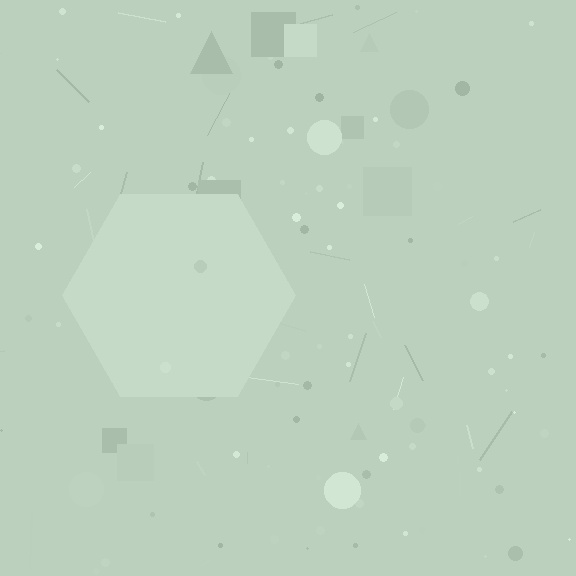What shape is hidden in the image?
A hexagon is hidden in the image.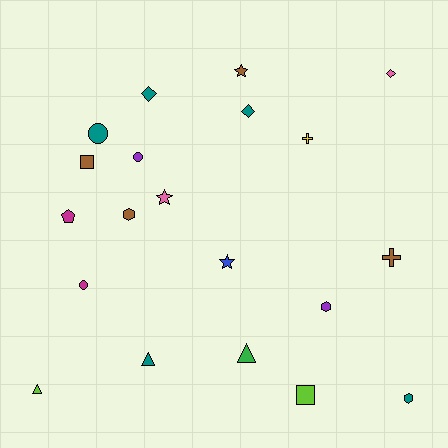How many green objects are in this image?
There is 1 green object.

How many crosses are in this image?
There are 2 crosses.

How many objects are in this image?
There are 20 objects.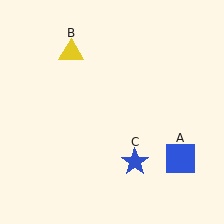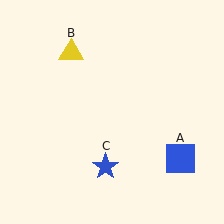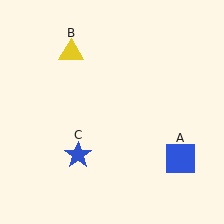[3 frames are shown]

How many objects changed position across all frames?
1 object changed position: blue star (object C).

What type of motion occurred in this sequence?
The blue star (object C) rotated clockwise around the center of the scene.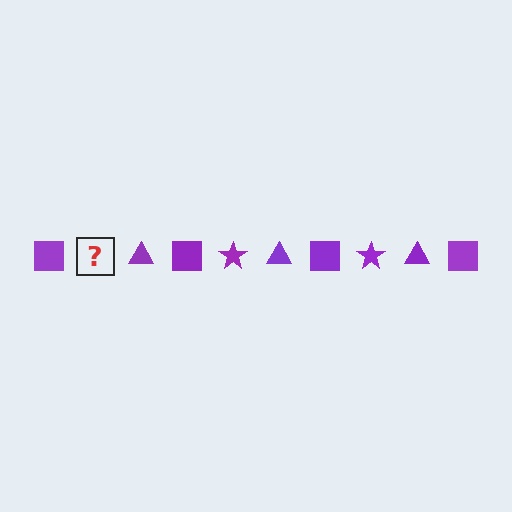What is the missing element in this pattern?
The missing element is a purple star.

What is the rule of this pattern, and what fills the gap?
The rule is that the pattern cycles through square, star, triangle shapes in purple. The gap should be filled with a purple star.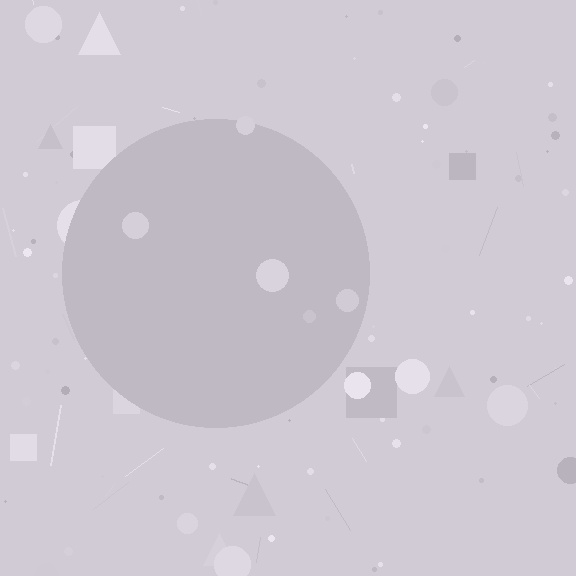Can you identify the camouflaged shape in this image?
The camouflaged shape is a circle.